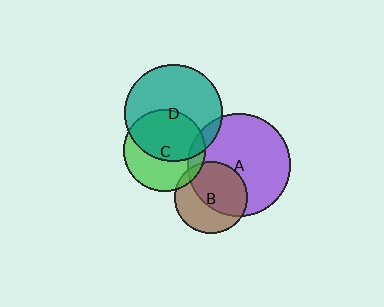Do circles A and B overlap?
Yes.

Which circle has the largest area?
Circle A (purple).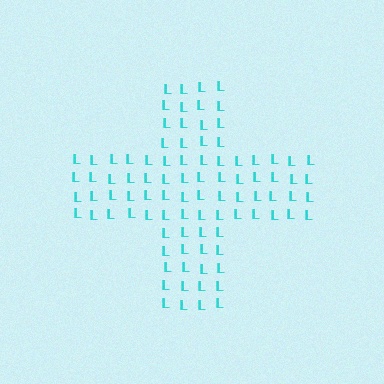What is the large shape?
The large shape is a cross.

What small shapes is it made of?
It is made of small letter L's.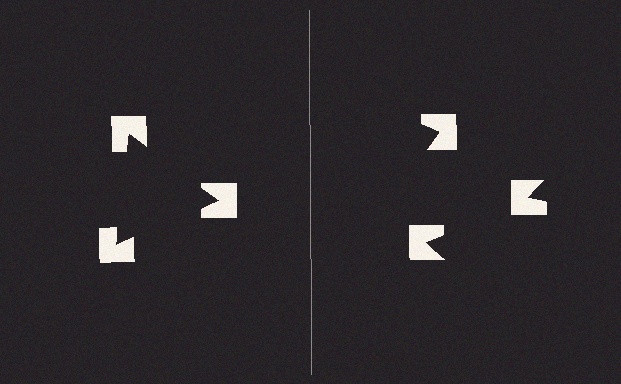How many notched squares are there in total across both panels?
6 — 3 on each side.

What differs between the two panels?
The notched squares are positioned identically on both sides; only the wedge orientations differ. On the left they align to a triangle; on the right they are misaligned.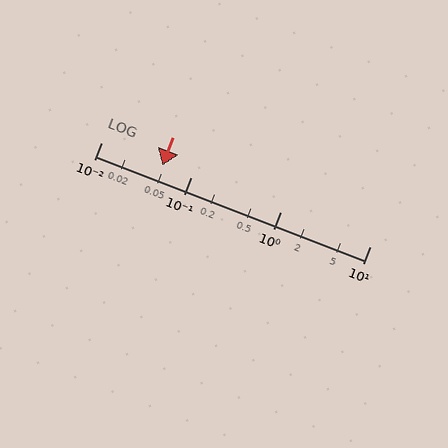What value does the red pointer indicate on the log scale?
The pointer indicates approximately 0.048.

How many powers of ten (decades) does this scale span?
The scale spans 3 decades, from 0.01 to 10.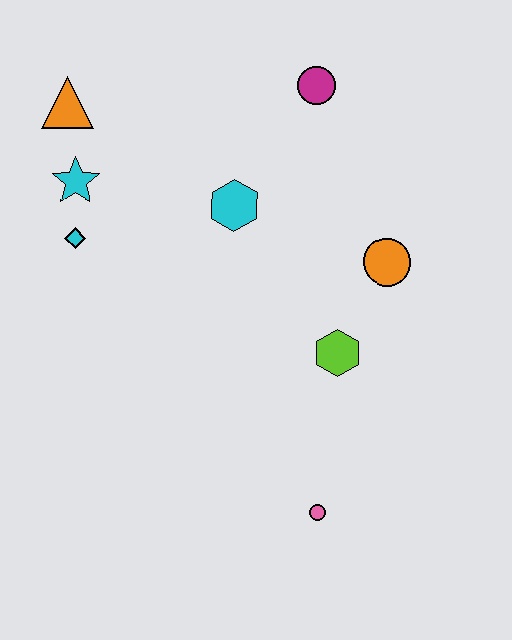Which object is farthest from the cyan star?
The pink circle is farthest from the cyan star.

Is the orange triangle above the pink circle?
Yes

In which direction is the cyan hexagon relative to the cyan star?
The cyan hexagon is to the right of the cyan star.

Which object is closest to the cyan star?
The cyan diamond is closest to the cyan star.